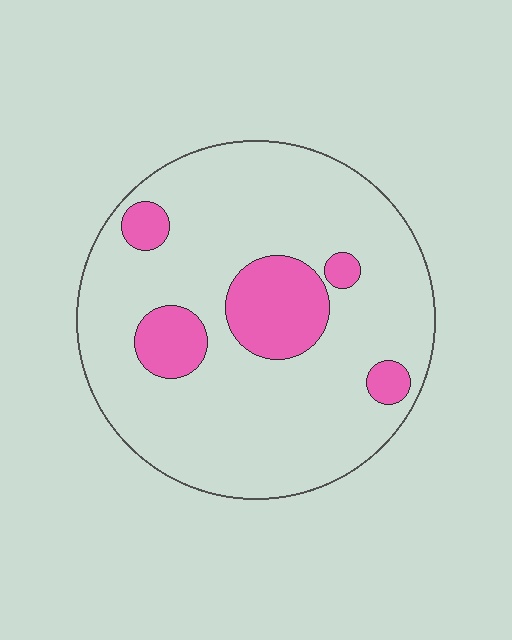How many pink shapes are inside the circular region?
5.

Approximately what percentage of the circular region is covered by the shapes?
Approximately 15%.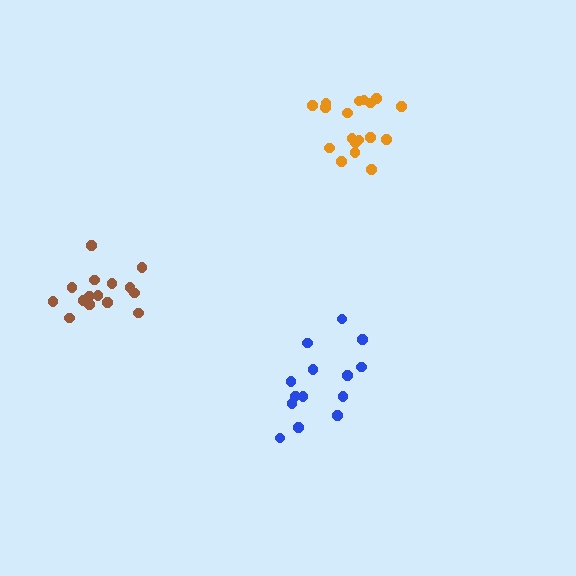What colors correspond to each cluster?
The clusters are colored: brown, blue, orange.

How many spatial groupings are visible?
There are 3 spatial groupings.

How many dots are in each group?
Group 1: 15 dots, Group 2: 14 dots, Group 3: 18 dots (47 total).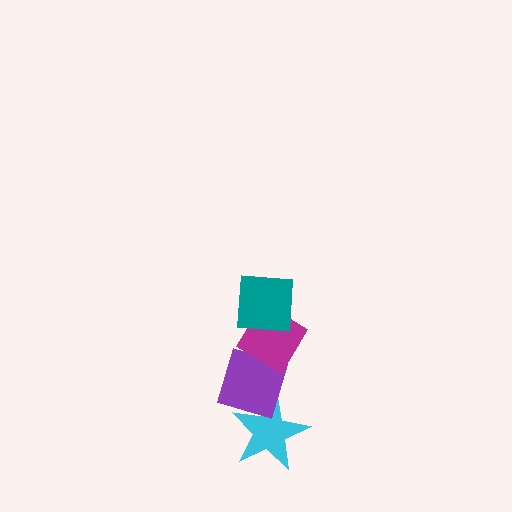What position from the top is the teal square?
The teal square is 1st from the top.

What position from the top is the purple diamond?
The purple diamond is 3rd from the top.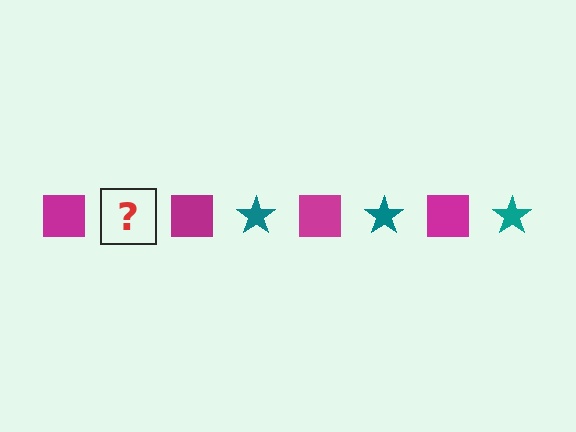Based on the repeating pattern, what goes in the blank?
The blank should be a teal star.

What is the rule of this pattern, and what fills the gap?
The rule is that the pattern alternates between magenta square and teal star. The gap should be filled with a teal star.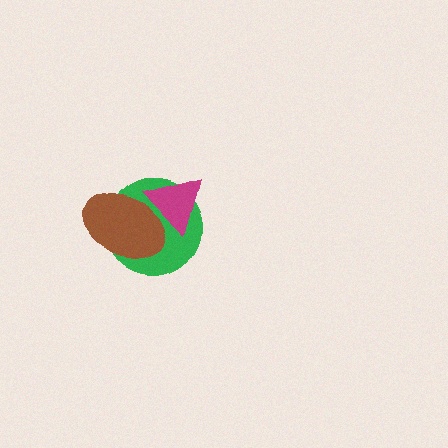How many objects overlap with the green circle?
2 objects overlap with the green circle.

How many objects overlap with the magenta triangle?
2 objects overlap with the magenta triangle.